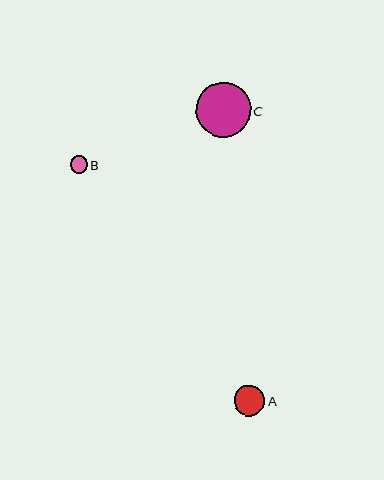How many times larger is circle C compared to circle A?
Circle C is approximately 1.8 times the size of circle A.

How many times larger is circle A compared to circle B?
Circle A is approximately 1.7 times the size of circle B.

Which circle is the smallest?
Circle B is the smallest with a size of approximately 17 pixels.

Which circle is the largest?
Circle C is the largest with a size of approximately 55 pixels.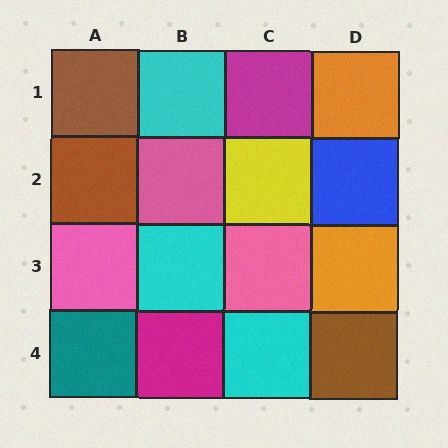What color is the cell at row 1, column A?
Brown.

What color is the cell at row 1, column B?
Cyan.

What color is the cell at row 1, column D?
Orange.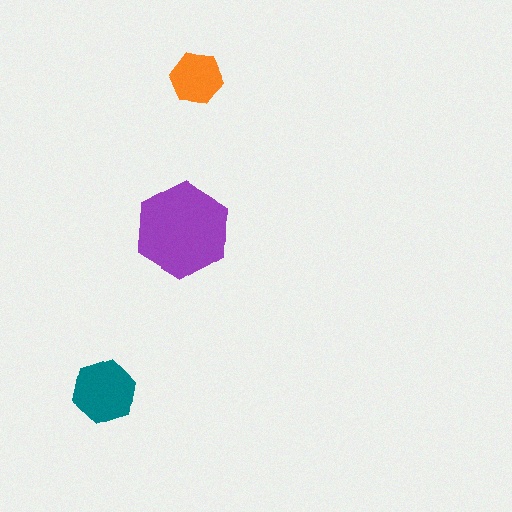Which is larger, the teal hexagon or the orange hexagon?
The teal one.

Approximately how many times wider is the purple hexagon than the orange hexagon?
About 2 times wider.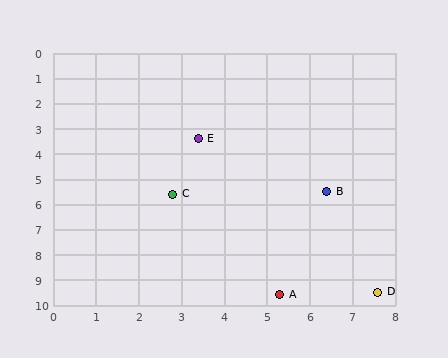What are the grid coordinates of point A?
Point A is at approximately (5.3, 9.6).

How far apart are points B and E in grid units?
Points B and E are about 3.7 grid units apart.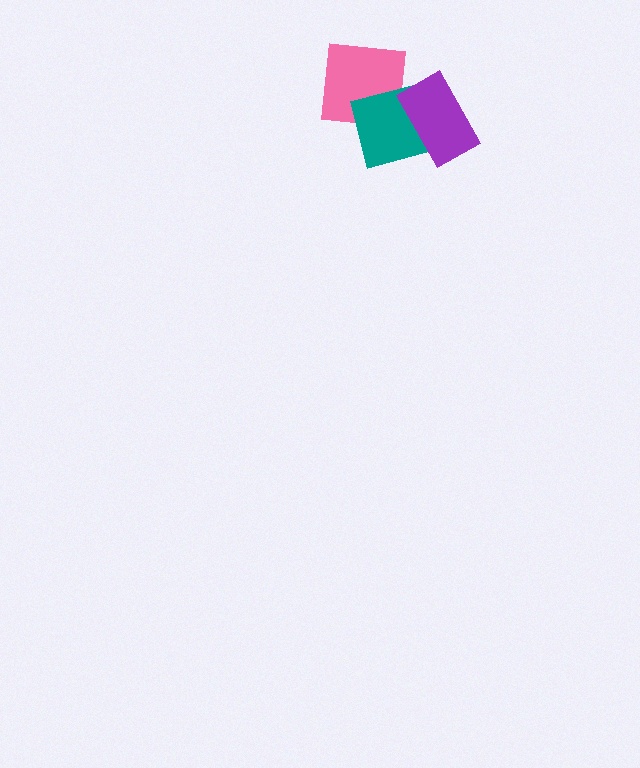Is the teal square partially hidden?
Yes, it is partially covered by another shape.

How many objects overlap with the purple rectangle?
1 object overlaps with the purple rectangle.